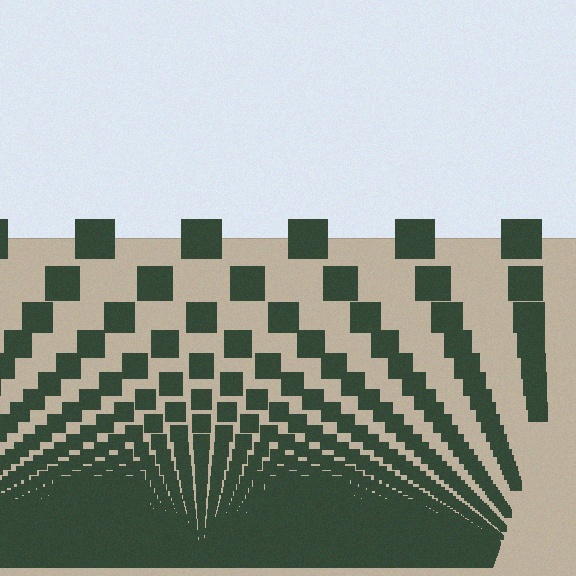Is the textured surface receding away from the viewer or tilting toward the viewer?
The surface appears to tilt toward the viewer. Texture elements get larger and sparser toward the top.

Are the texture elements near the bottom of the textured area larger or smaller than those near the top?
Smaller. The gradient is inverted — elements near the bottom are smaller and denser.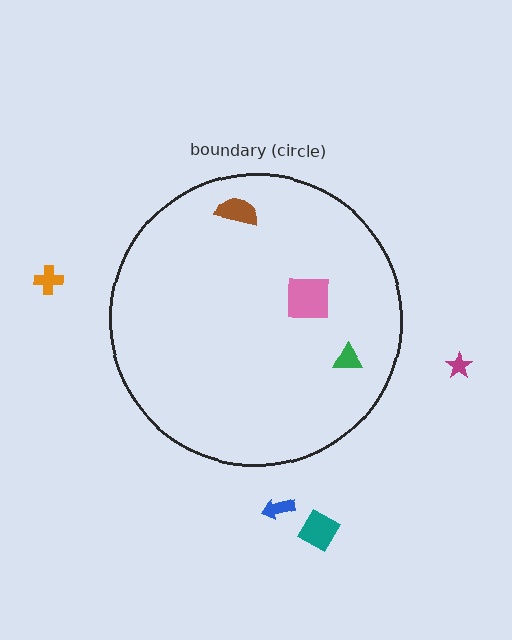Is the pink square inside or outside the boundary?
Inside.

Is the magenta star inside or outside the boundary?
Outside.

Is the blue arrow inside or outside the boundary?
Outside.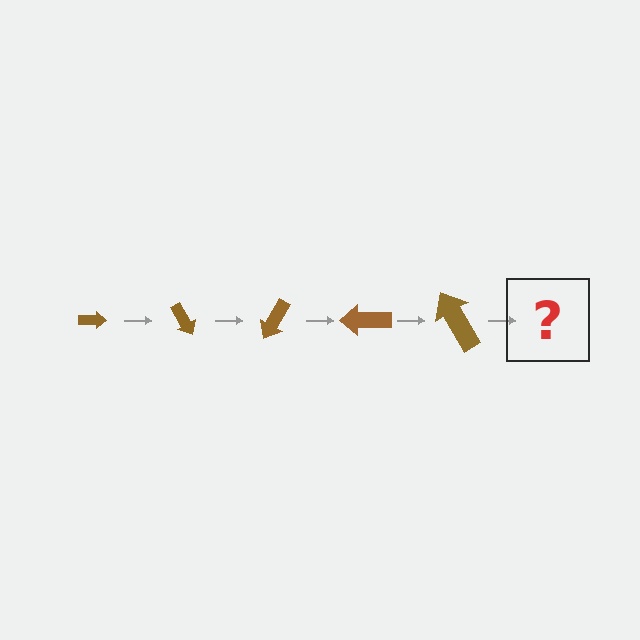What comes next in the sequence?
The next element should be an arrow, larger than the previous one and rotated 300 degrees from the start.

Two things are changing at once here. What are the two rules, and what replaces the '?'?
The two rules are that the arrow grows larger each step and it rotates 60 degrees each step. The '?' should be an arrow, larger than the previous one and rotated 300 degrees from the start.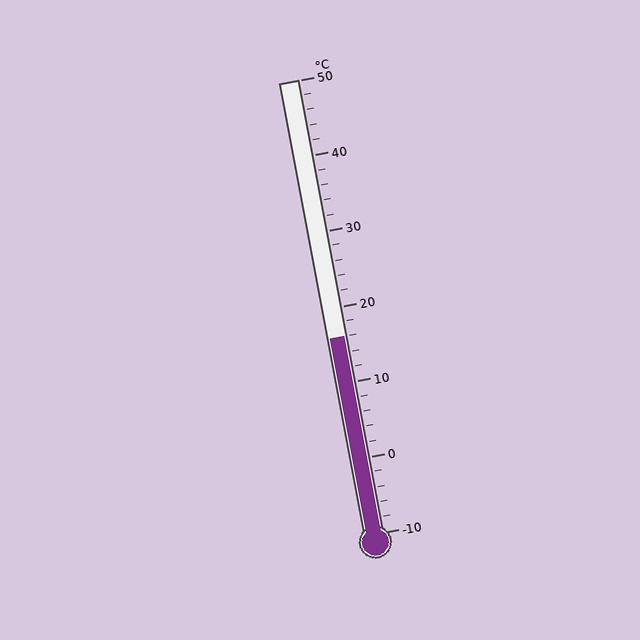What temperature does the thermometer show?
The thermometer shows approximately 16°C.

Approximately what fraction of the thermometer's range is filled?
The thermometer is filled to approximately 45% of its range.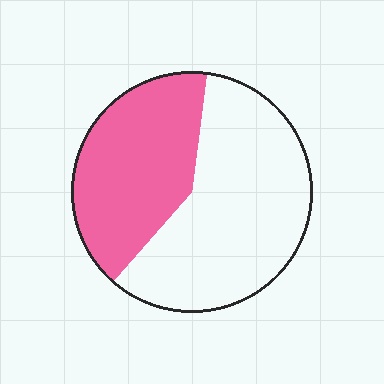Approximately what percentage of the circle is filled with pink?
Approximately 40%.